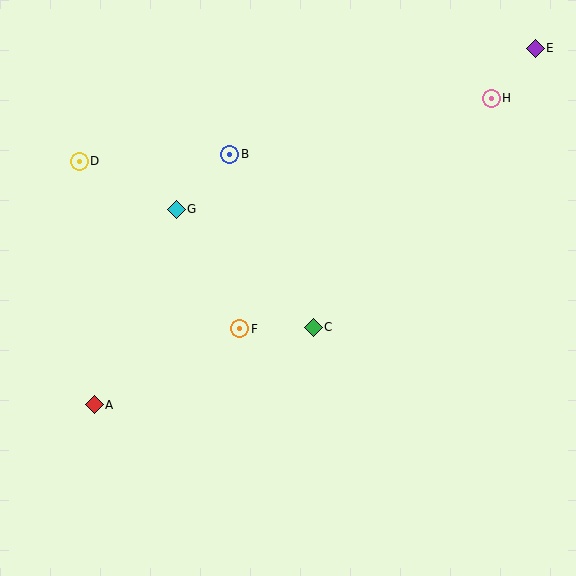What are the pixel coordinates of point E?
Point E is at (535, 48).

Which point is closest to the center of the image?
Point C at (313, 327) is closest to the center.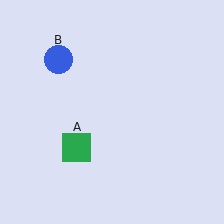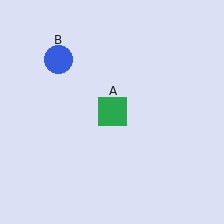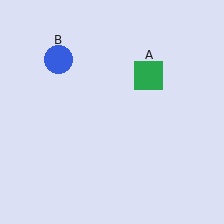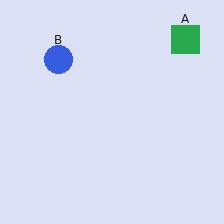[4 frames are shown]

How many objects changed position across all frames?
1 object changed position: green square (object A).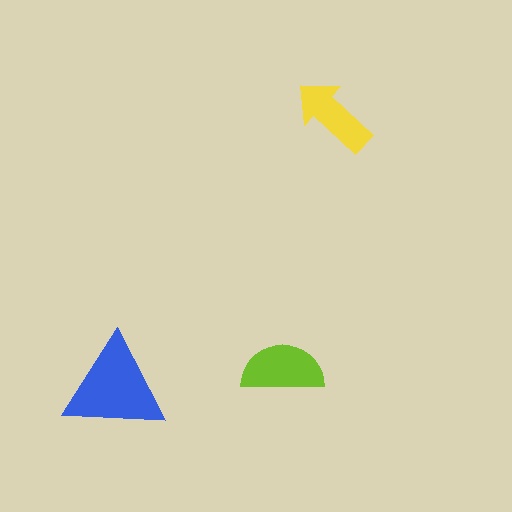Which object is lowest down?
The blue triangle is bottommost.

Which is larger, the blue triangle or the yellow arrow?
The blue triangle.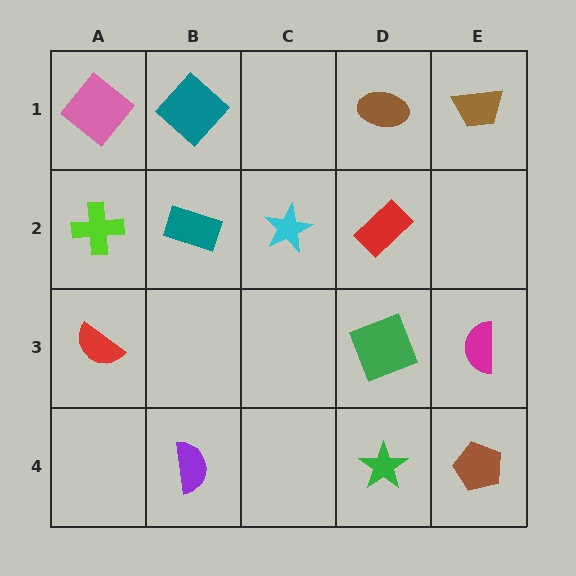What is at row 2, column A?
A lime cross.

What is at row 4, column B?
A purple semicircle.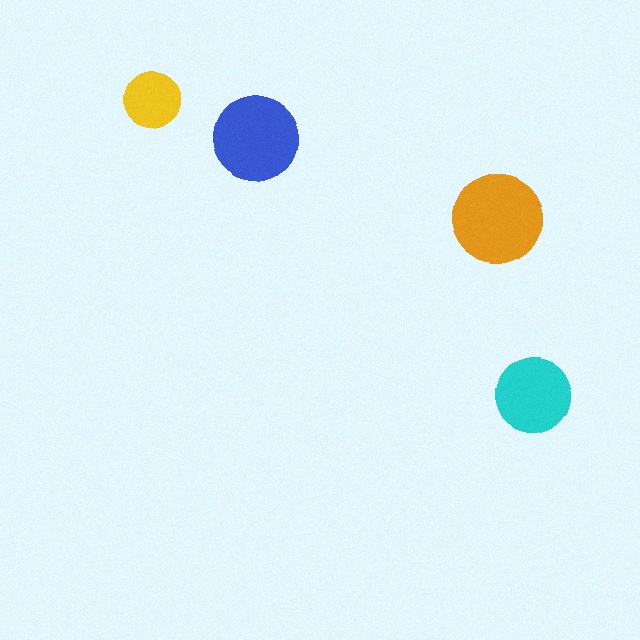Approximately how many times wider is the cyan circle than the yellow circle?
About 1.5 times wider.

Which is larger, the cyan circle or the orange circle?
The orange one.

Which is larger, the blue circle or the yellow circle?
The blue one.